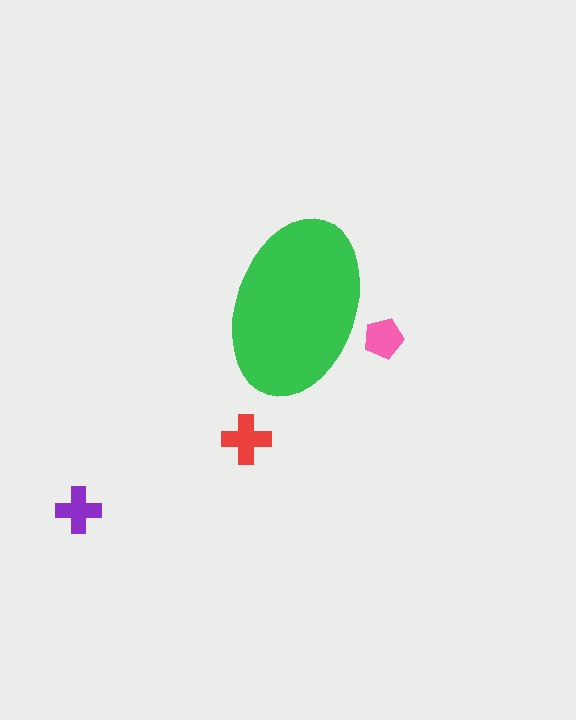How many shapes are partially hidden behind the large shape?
1 shape is partially hidden.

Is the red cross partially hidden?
No, the red cross is fully visible.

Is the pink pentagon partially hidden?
Yes, the pink pentagon is partially hidden behind the green ellipse.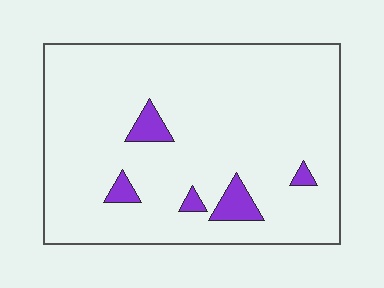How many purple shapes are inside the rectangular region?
5.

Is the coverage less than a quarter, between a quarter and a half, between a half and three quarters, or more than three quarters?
Less than a quarter.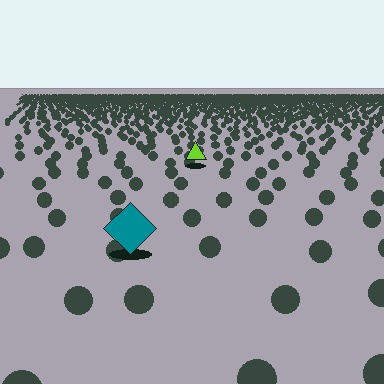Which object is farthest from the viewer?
The lime triangle is farthest from the viewer. It appears smaller and the ground texture around it is denser.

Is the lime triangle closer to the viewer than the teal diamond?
No. The teal diamond is closer — you can tell from the texture gradient: the ground texture is coarser near it.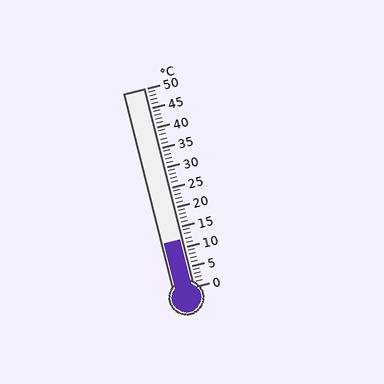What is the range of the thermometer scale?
The thermometer scale ranges from 0°C to 50°C.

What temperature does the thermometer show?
The thermometer shows approximately 12°C.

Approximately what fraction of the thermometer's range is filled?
The thermometer is filled to approximately 25% of its range.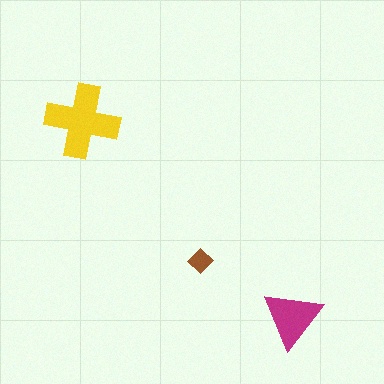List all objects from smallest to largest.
The brown diamond, the magenta triangle, the yellow cross.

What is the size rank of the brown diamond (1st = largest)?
3rd.